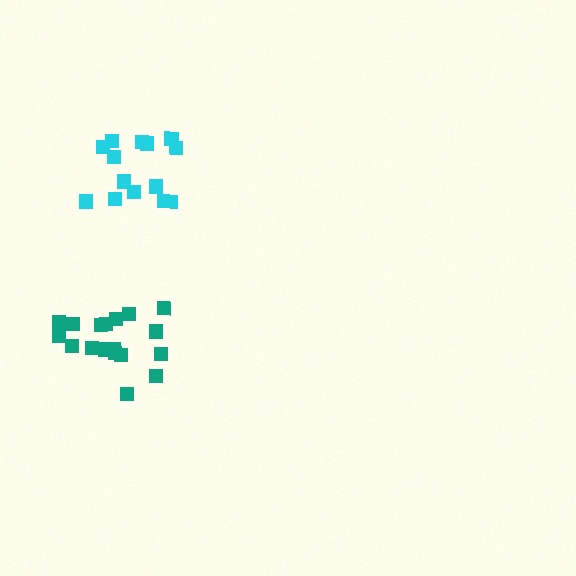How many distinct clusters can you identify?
There are 2 distinct clusters.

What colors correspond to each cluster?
The clusters are colored: teal, cyan.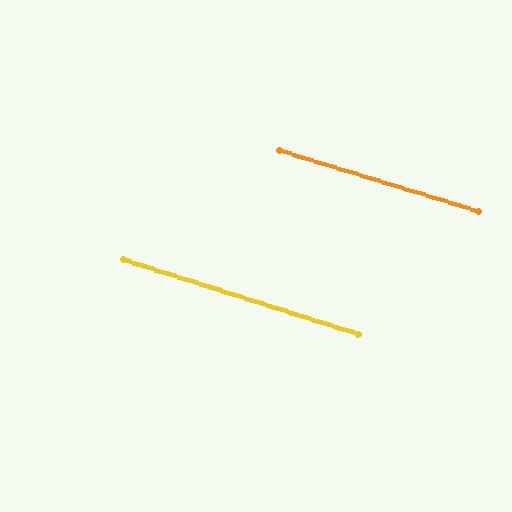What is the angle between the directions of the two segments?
Approximately 0 degrees.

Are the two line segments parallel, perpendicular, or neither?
Parallel — their directions differ by only 0.5°.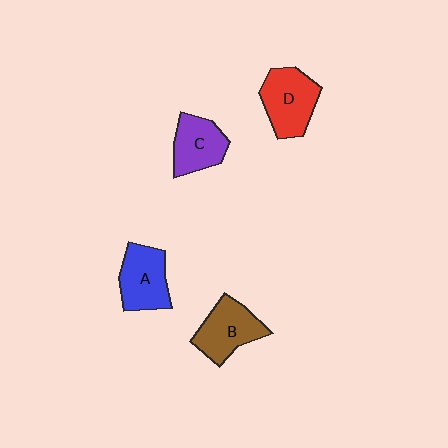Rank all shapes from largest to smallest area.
From largest to smallest: D (red), B (brown), A (blue), C (purple).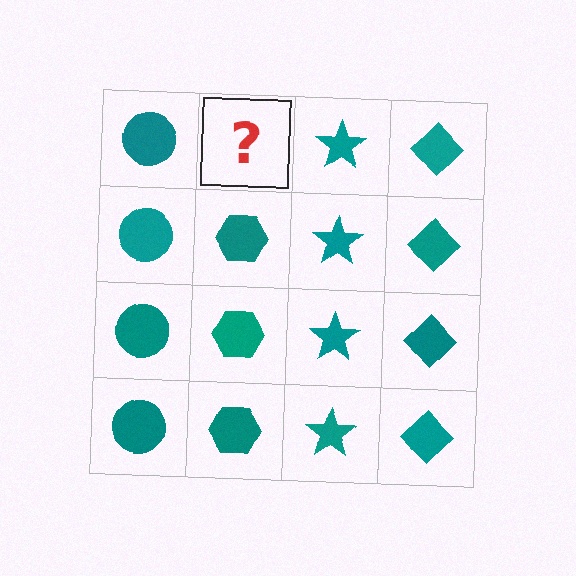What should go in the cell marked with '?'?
The missing cell should contain a teal hexagon.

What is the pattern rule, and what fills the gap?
The rule is that each column has a consistent shape. The gap should be filled with a teal hexagon.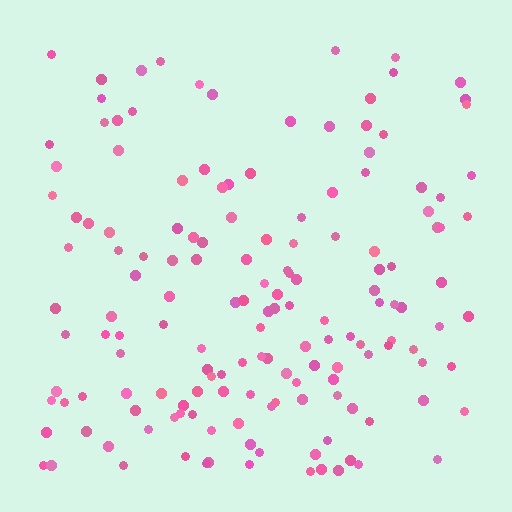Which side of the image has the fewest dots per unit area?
The top.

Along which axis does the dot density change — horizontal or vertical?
Vertical.